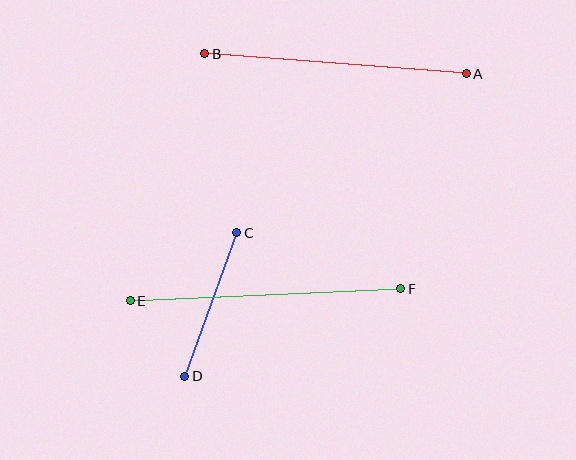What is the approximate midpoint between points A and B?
The midpoint is at approximately (335, 64) pixels.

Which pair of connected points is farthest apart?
Points E and F are farthest apart.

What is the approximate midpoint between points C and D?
The midpoint is at approximately (211, 304) pixels.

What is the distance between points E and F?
The distance is approximately 271 pixels.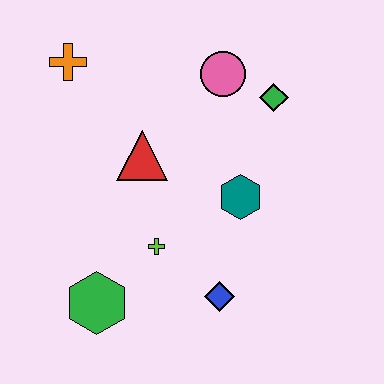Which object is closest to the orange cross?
The red triangle is closest to the orange cross.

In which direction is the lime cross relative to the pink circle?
The lime cross is below the pink circle.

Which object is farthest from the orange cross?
The blue diamond is farthest from the orange cross.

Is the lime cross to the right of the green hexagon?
Yes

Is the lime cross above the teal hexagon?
No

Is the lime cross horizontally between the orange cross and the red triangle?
No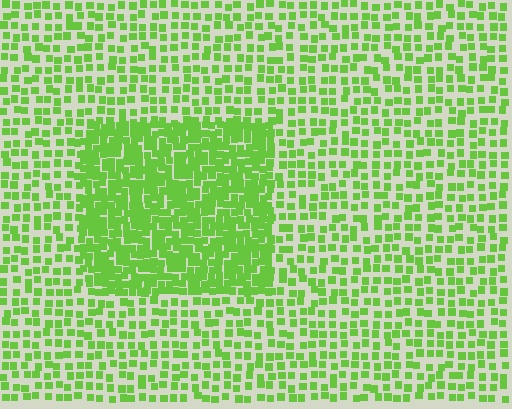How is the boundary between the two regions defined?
The boundary is defined by a change in element density (approximately 2.2x ratio). All elements are the same color, size, and shape.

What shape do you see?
I see a rectangle.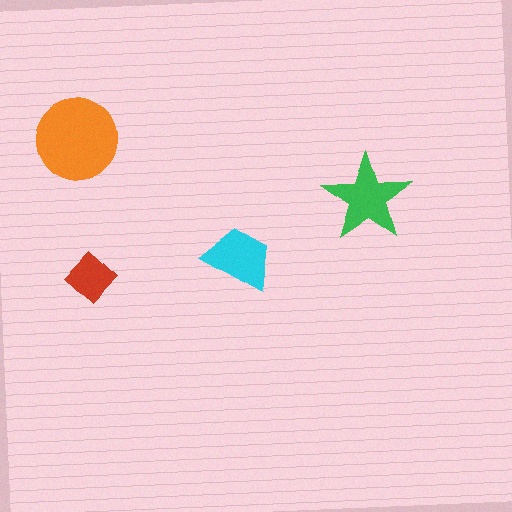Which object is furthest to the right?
The green star is rightmost.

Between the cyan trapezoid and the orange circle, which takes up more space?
The orange circle.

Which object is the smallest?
The red diamond.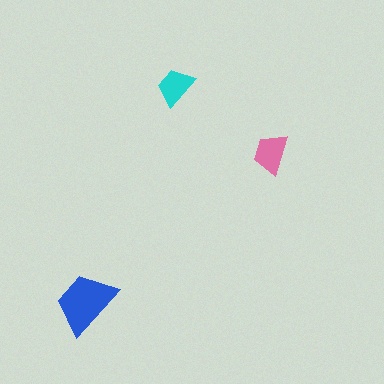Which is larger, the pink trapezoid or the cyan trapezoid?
The pink one.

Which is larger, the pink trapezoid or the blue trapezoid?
The blue one.